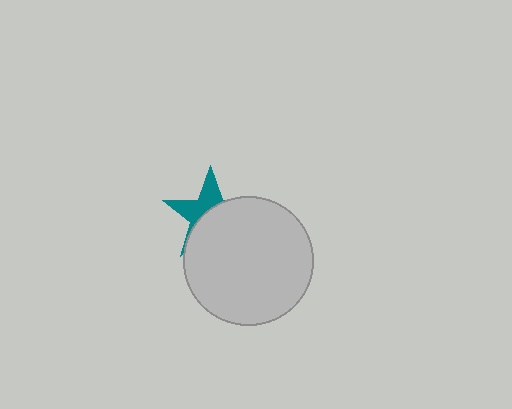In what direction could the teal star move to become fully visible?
The teal star could move toward the upper-left. That would shift it out from behind the light gray circle entirely.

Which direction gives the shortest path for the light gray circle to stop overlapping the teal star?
Moving toward the lower-right gives the shortest separation.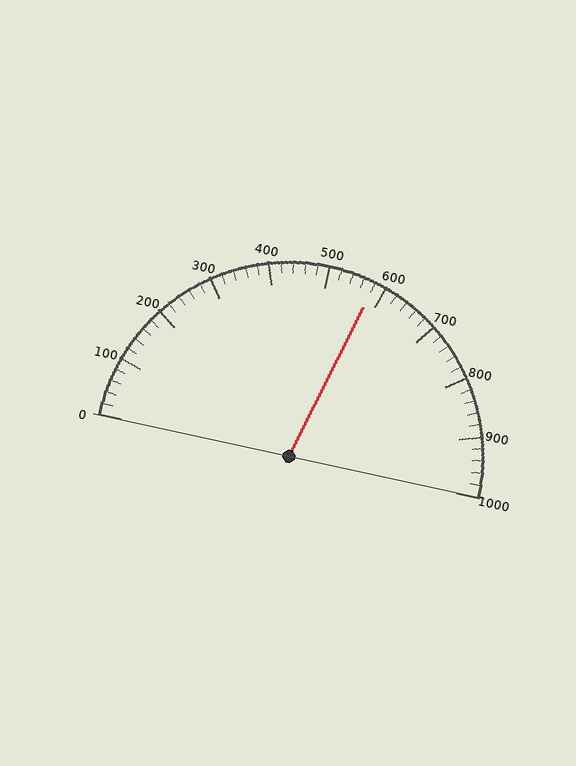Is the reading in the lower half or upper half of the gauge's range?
The reading is in the upper half of the range (0 to 1000).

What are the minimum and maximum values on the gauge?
The gauge ranges from 0 to 1000.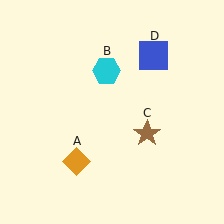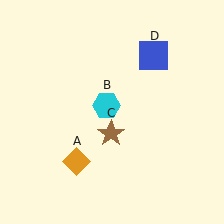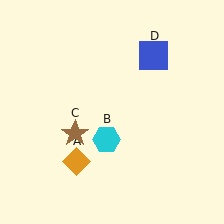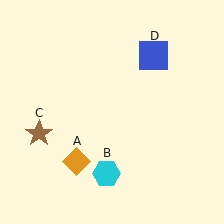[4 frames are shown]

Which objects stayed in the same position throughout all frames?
Orange diamond (object A) and blue square (object D) remained stationary.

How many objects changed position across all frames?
2 objects changed position: cyan hexagon (object B), brown star (object C).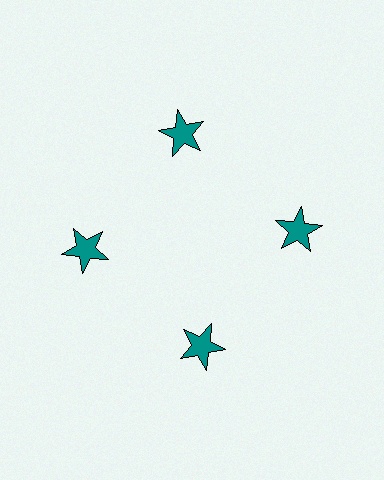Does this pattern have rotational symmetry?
Yes, this pattern has 4-fold rotational symmetry. It looks the same after rotating 90 degrees around the center.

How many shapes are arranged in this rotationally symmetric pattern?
There are 4 shapes, arranged in 4 groups of 1.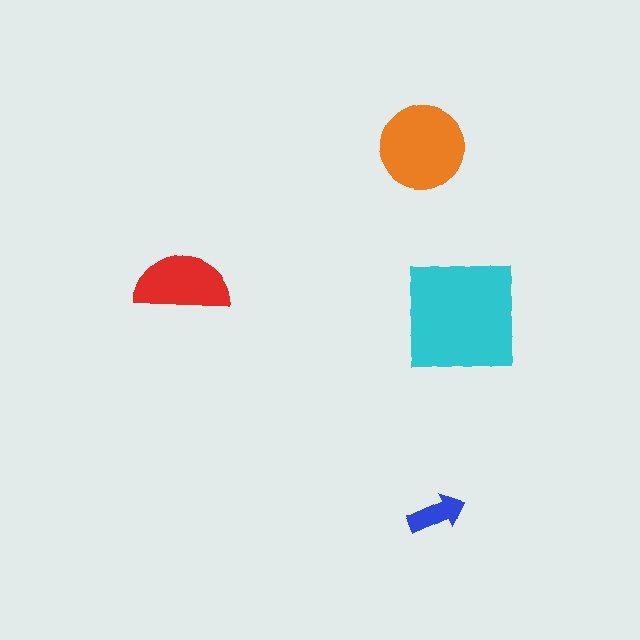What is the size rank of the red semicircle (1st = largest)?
3rd.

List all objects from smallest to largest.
The blue arrow, the red semicircle, the orange circle, the cyan square.